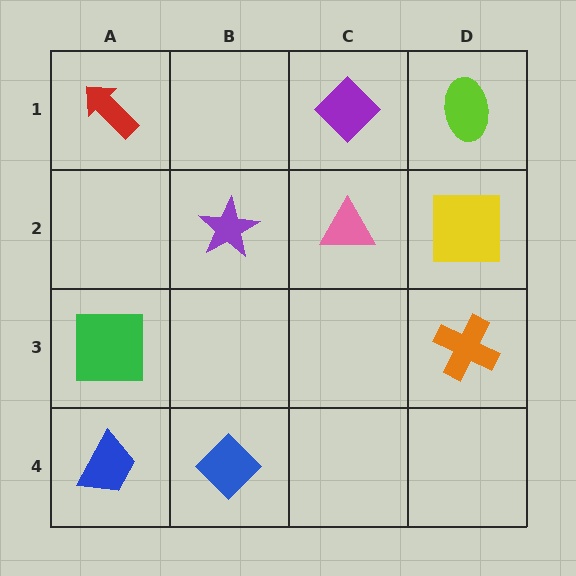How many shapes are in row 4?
2 shapes.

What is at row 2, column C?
A pink triangle.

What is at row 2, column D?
A yellow square.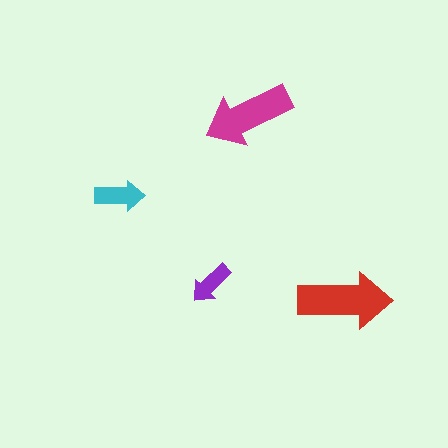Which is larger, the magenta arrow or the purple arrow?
The magenta one.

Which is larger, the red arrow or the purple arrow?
The red one.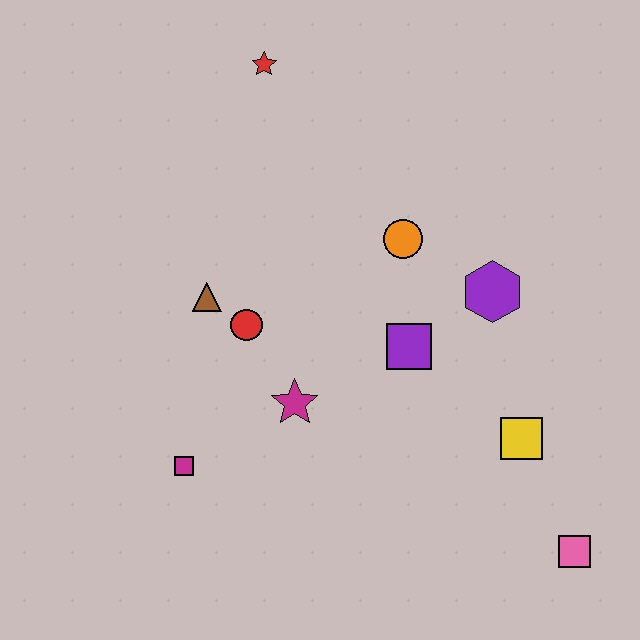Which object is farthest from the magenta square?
The red star is farthest from the magenta square.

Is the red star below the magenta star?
No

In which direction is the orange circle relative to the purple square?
The orange circle is above the purple square.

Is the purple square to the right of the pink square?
No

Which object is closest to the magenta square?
The magenta star is closest to the magenta square.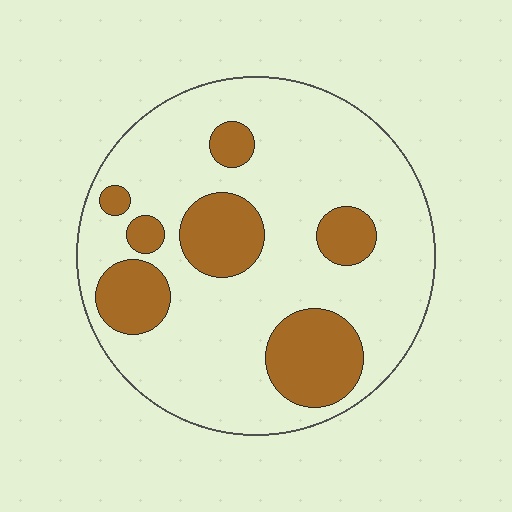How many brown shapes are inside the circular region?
7.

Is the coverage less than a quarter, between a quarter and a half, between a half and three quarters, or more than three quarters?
Less than a quarter.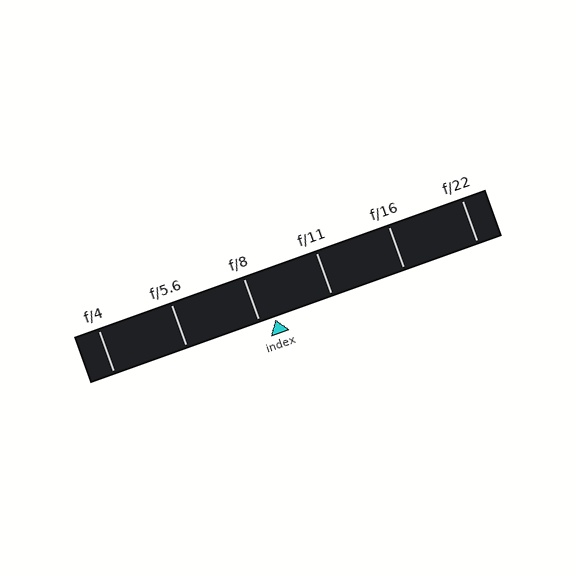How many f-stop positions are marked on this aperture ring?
There are 6 f-stop positions marked.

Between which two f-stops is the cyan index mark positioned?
The index mark is between f/8 and f/11.